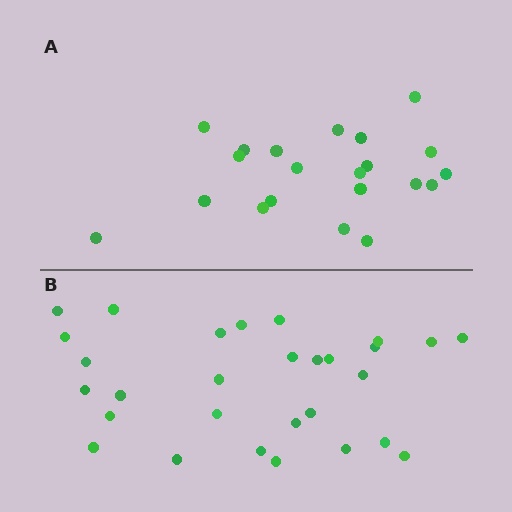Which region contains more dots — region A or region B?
Region B (the bottom region) has more dots.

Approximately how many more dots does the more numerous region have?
Region B has roughly 8 or so more dots than region A.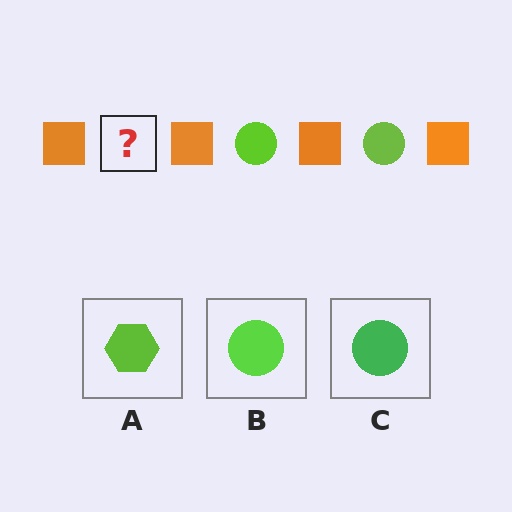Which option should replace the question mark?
Option B.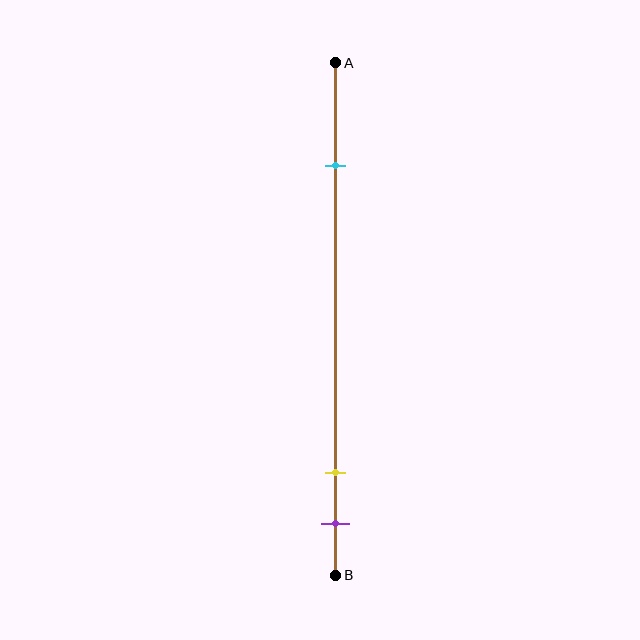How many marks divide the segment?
There are 3 marks dividing the segment.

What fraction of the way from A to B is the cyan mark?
The cyan mark is approximately 20% (0.2) of the way from A to B.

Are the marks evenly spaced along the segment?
No, the marks are not evenly spaced.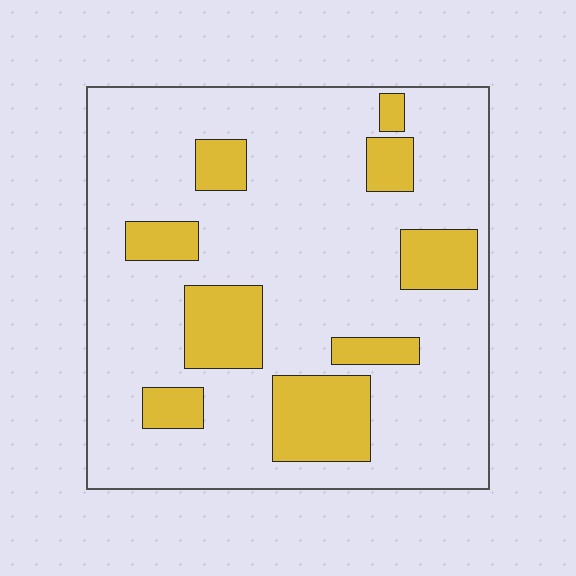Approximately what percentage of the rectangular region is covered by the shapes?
Approximately 20%.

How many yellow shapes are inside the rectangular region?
9.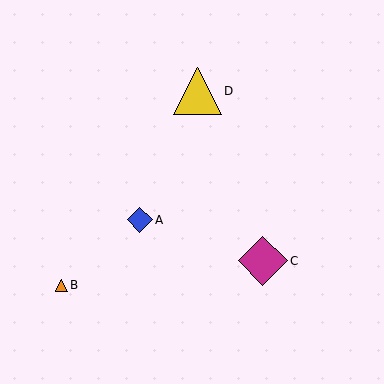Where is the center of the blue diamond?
The center of the blue diamond is at (140, 220).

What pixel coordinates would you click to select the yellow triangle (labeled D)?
Click at (197, 91) to select the yellow triangle D.